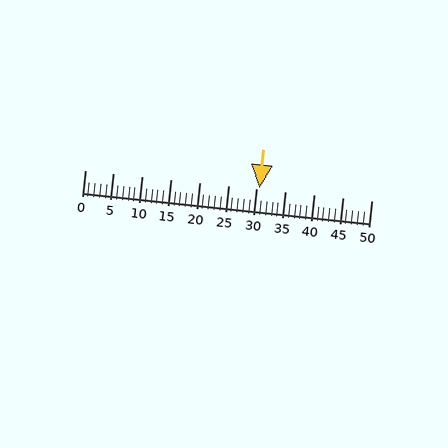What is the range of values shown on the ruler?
The ruler shows values from 0 to 50.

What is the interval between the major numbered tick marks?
The major tick marks are spaced 5 units apart.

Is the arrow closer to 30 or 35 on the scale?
The arrow is closer to 30.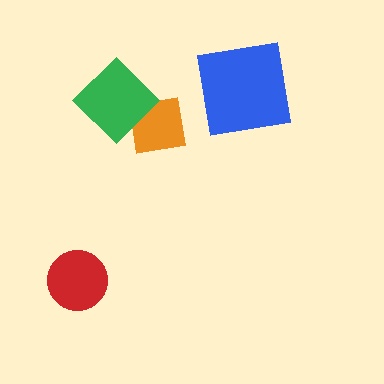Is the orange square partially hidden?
Yes, it is partially covered by another shape.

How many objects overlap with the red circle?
0 objects overlap with the red circle.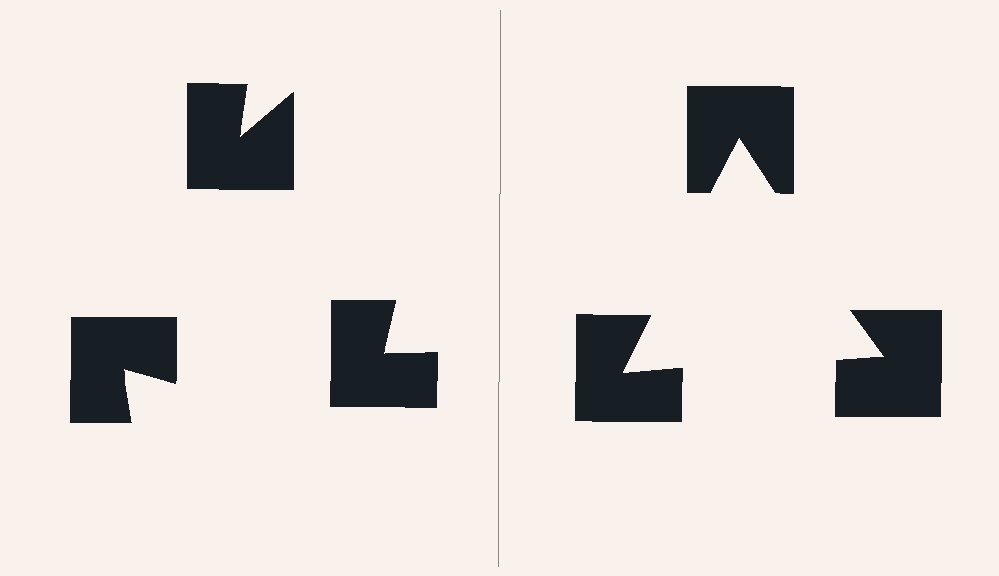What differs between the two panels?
The notched squares are positioned identically on both sides; only the wedge orientations differ. On the right they align to a triangle; on the left they are misaligned.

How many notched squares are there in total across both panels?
6 — 3 on each side.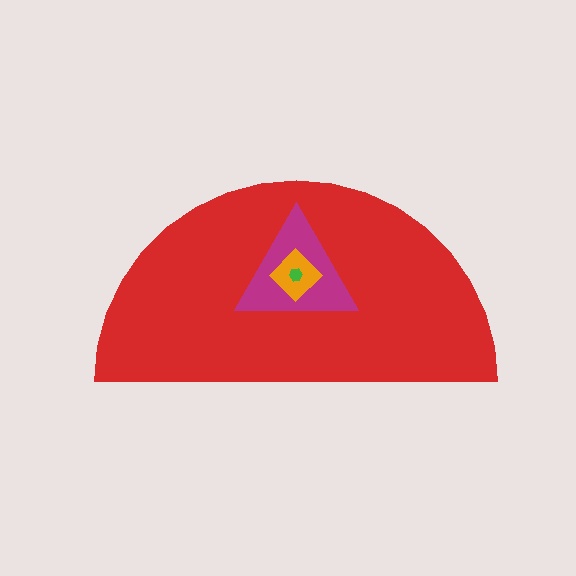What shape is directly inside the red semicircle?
The magenta triangle.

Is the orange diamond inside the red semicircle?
Yes.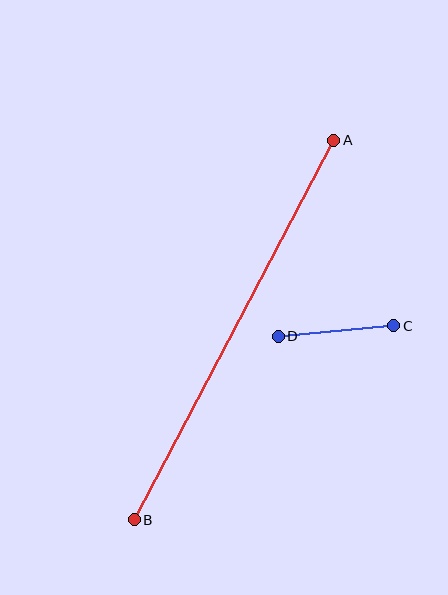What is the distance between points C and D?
The distance is approximately 116 pixels.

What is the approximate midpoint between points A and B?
The midpoint is at approximately (234, 330) pixels.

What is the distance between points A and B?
The distance is approximately 429 pixels.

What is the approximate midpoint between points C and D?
The midpoint is at approximately (336, 331) pixels.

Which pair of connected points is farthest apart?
Points A and B are farthest apart.